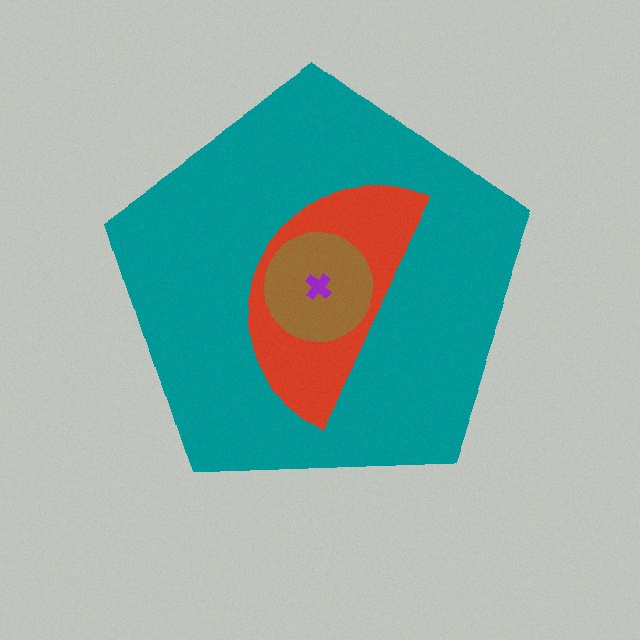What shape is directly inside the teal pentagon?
The red semicircle.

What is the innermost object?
The purple cross.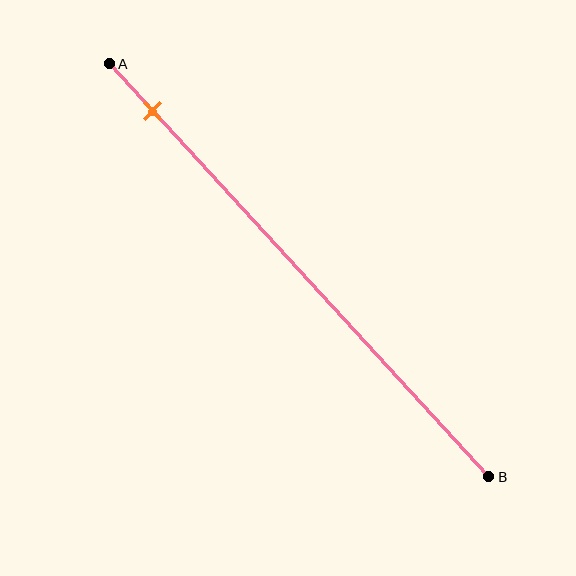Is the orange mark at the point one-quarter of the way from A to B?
No, the mark is at about 10% from A, not at the 25% one-quarter point.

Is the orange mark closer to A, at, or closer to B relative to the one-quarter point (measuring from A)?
The orange mark is closer to point A than the one-quarter point of segment AB.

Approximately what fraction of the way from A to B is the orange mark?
The orange mark is approximately 10% of the way from A to B.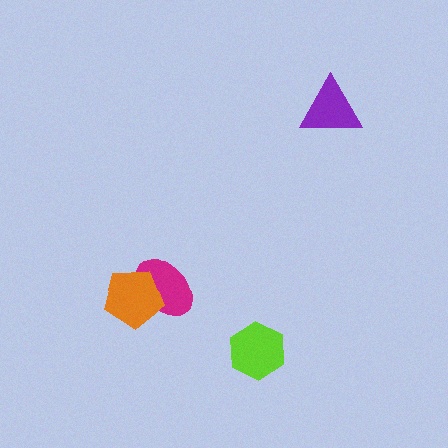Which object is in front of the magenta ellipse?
The orange pentagon is in front of the magenta ellipse.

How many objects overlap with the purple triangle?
0 objects overlap with the purple triangle.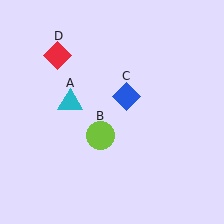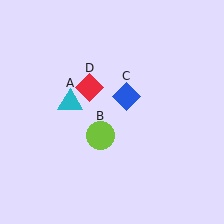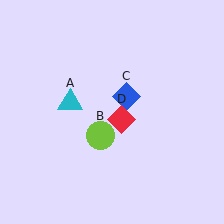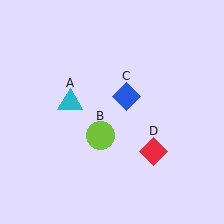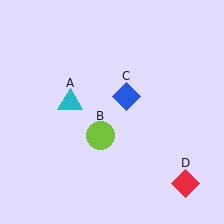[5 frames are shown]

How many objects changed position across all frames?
1 object changed position: red diamond (object D).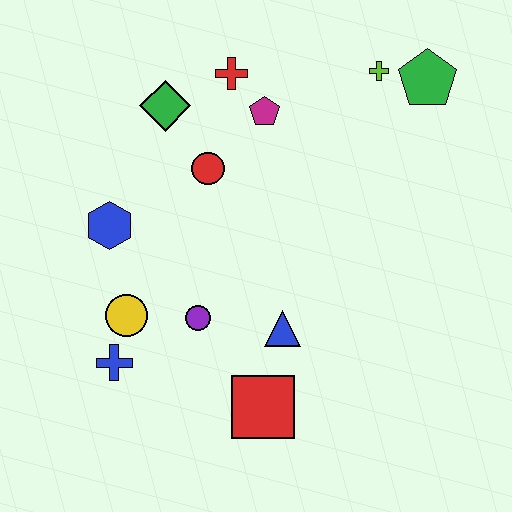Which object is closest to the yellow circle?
The blue cross is closest to the yellow circle.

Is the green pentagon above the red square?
Yes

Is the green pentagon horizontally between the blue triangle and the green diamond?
No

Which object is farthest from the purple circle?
The green pentagon is farthest from the purple circle.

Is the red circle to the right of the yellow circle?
Yes